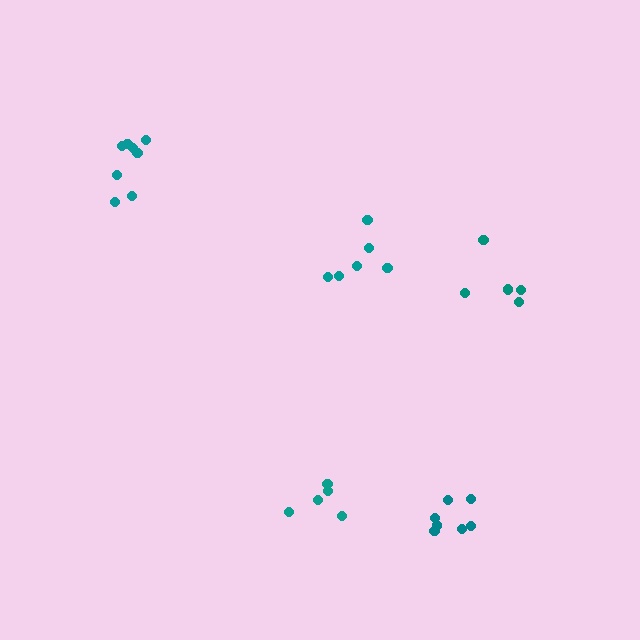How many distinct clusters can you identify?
There are 5 distinct clusters.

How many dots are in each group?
Group 1: 5 dots, Group 2: 6 dots, Group 3: 7 dots, Group 4: 5 dots, Group 5: 8 dots (31 total).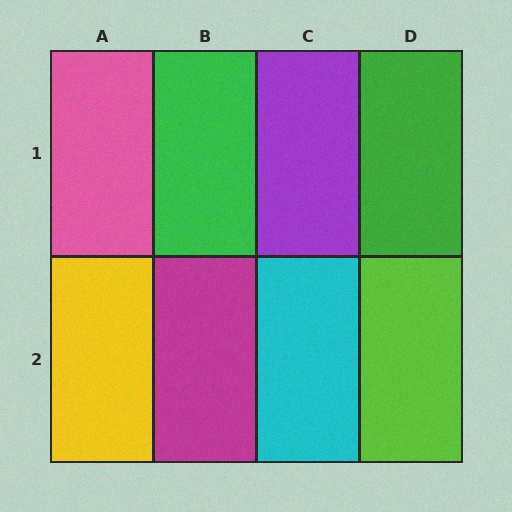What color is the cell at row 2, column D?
Lime.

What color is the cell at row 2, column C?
Cyan.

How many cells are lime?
1 cell is lime.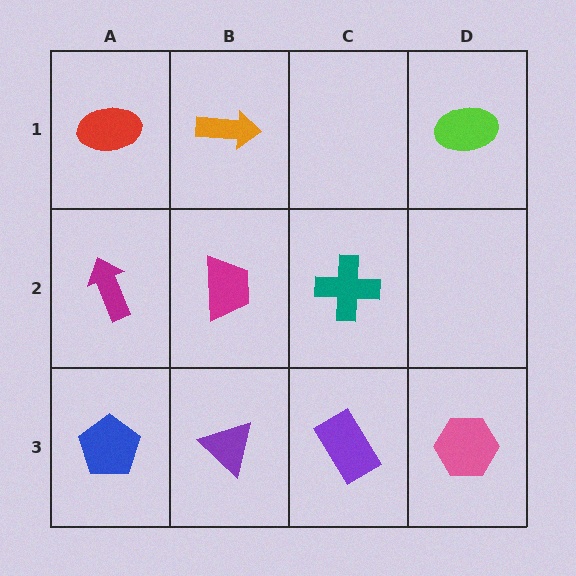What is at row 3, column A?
A blue pentagon.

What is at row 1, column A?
A red ellipse.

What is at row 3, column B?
A purple triangle.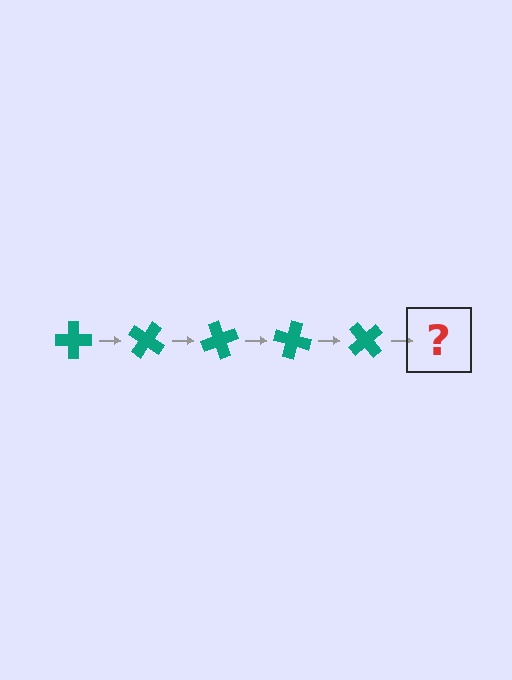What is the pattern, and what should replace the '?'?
The pattern is that the cross rotates 35 degrees each step. The '?' should be a teal cross rotated 175 degrees.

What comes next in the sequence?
The next element should be a teal cross rotated 175 degrees.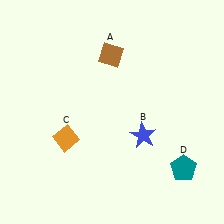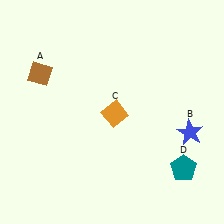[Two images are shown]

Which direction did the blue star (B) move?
The blue star (B) moved right.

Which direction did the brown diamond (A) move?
The brown diamond (A) moved left.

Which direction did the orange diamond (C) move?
The orange diamond (C) moved right.